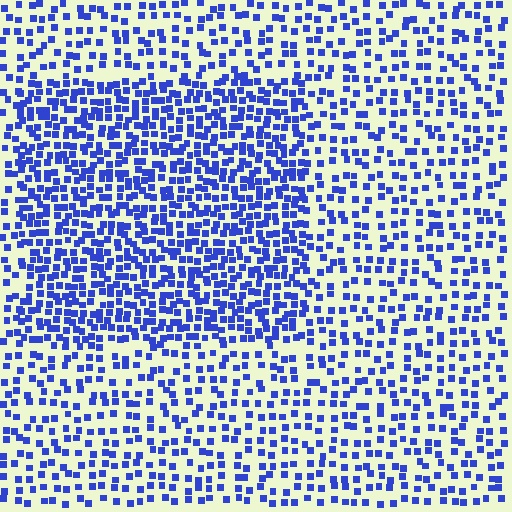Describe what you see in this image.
The image contains small blue elements arranged at two different densities. A rectangle-shaped region is visible where the elements are more densely packed than the surrounding area.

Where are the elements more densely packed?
The elements are more densely packed inside the rectangle boundary.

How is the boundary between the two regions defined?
The boundary is defined by a change in element density (approximately 1.9x ratio). All elements are the same color, size, and shape.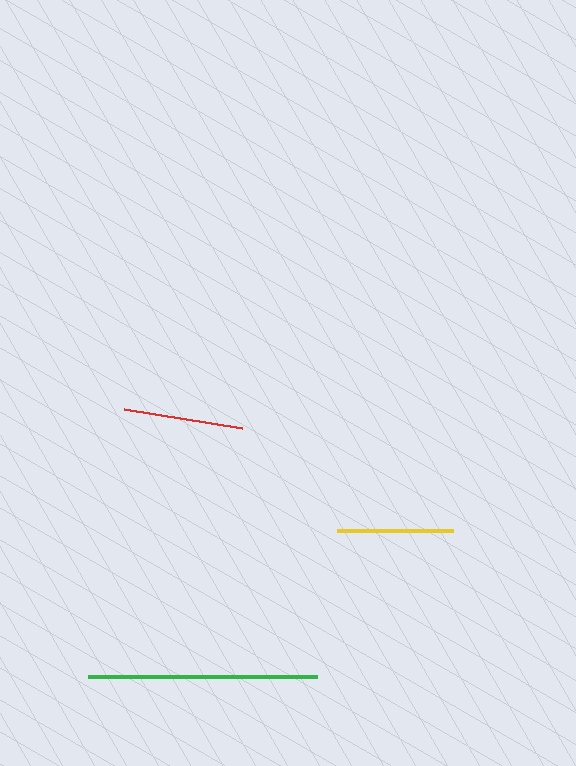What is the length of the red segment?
The red segment is approximately 119 pixels long.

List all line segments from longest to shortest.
From longest to shortest: green, red, yellow.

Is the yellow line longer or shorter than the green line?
The green line is longer than the yellow line.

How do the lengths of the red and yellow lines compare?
The red and yellow lines are approximately the same length.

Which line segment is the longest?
The green line is the longest at approximately 228 pixels.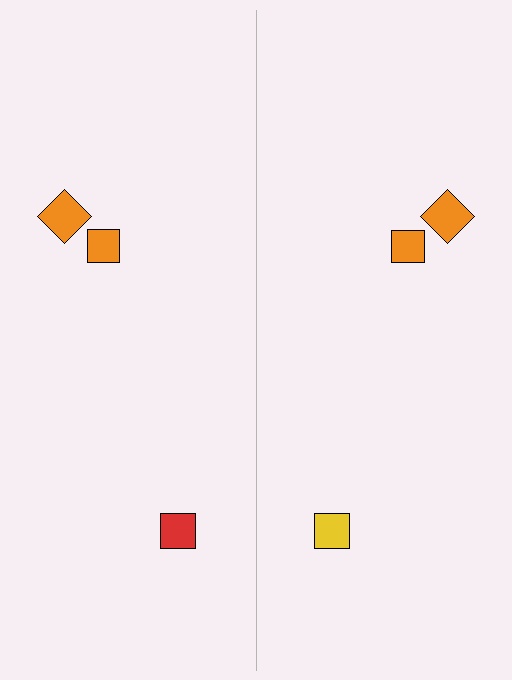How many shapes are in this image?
There are 6 shapes in this image.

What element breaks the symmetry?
The yellow square on the right side breaks the symmetry — its mirror counterpart is red.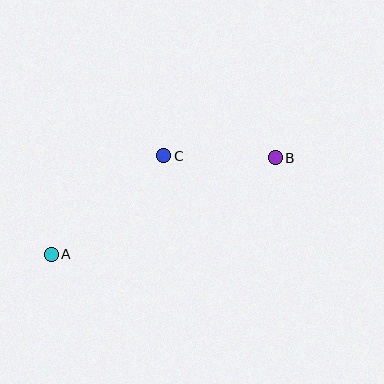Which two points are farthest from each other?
Points A and B are farthest from each other.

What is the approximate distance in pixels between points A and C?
The distance between A and C is approximately 149 pixels.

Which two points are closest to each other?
Points B and C are closest to each other.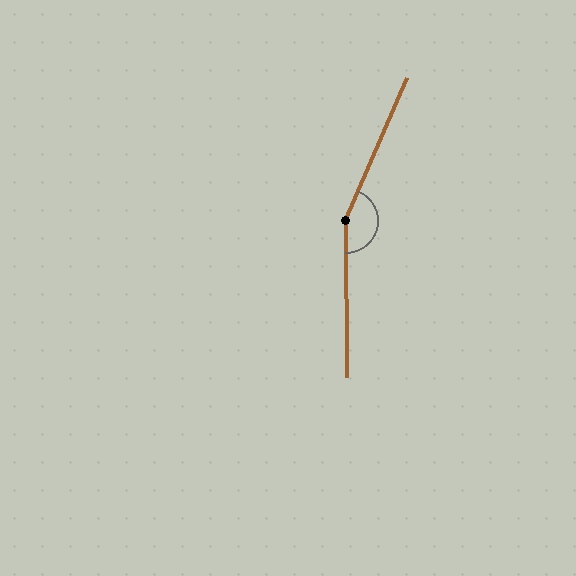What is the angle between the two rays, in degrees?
Approximately 156 degrees.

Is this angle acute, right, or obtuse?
It is obtuse.